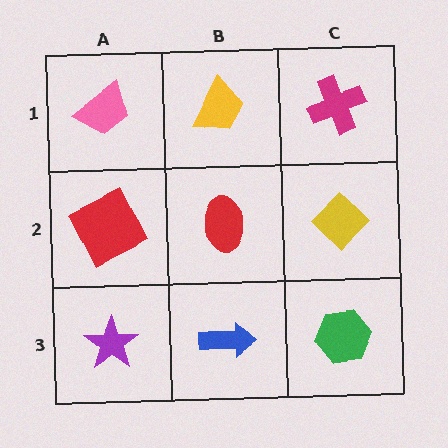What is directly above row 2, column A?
A pink trapezoid.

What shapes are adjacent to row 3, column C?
A yellow diamond (row 2, column C), a blue arrow (row 3, column B).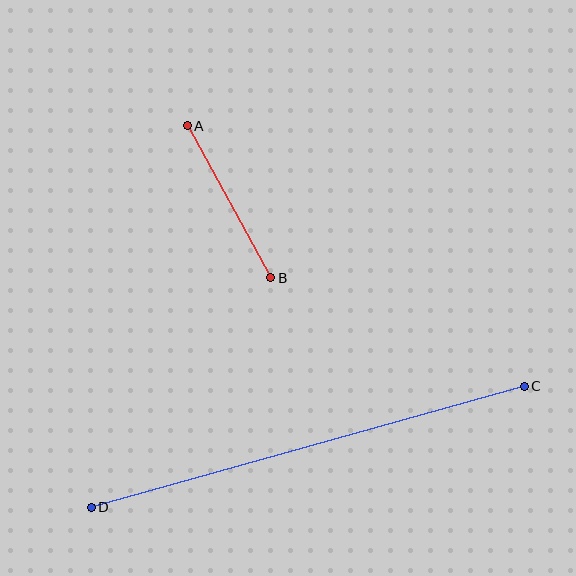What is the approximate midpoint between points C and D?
The midpoint is at approximately (308, 447) pixels.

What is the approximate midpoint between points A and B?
The midpoint is at approximately (229, 202) pixels.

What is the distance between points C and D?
The distance is approximately 450 pixels.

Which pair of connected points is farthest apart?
Points C and D are farthest apart.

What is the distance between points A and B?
The distance is approximately 174 pixels.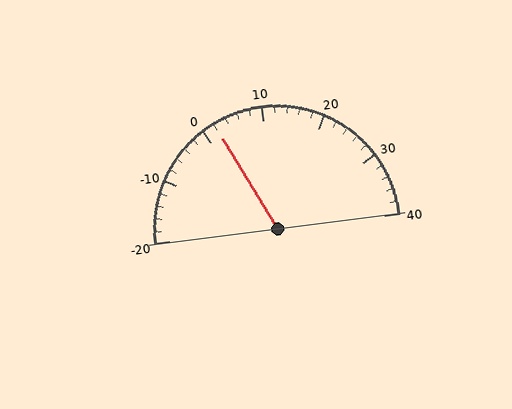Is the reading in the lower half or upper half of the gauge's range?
The reading is in the lower half of the range (-20 to 40).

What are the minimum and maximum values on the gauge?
The gauge ranges from -20 to 40.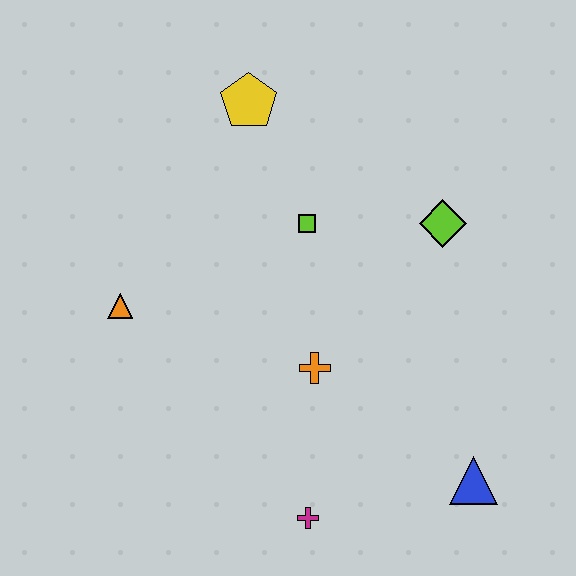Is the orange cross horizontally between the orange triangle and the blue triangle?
Yes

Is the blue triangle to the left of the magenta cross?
No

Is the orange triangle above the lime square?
No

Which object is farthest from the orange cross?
The yellow pentagon is farthest from the orange cross.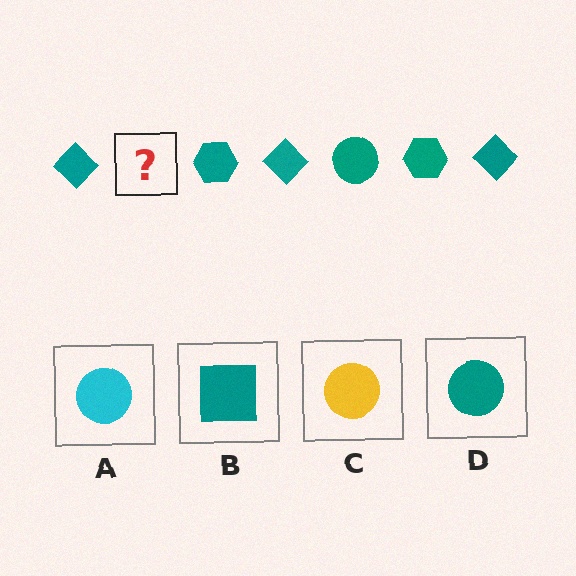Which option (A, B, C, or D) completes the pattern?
D.